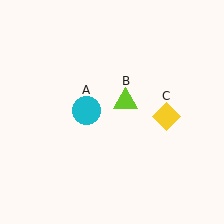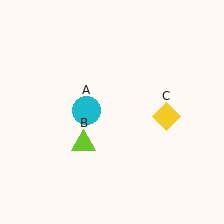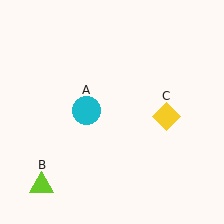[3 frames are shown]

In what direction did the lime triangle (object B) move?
The lime triangle (object B) moved down and to the left.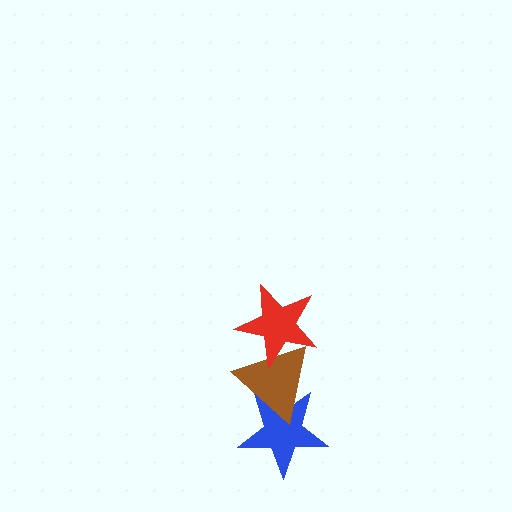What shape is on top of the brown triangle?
The red star is on top of the brown triangle.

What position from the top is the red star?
The red star is 1st from the top.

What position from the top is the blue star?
The blue star is 3rd from the top.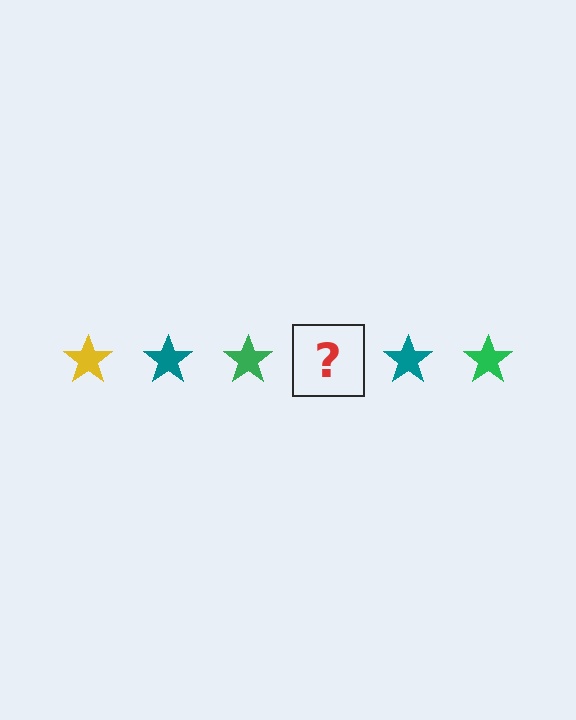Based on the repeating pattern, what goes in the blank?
The blank should be a yellow star.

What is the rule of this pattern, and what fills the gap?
The rule is that the pattern cycles through yellow, teal, green stars. The gap should be filled with a yellow star.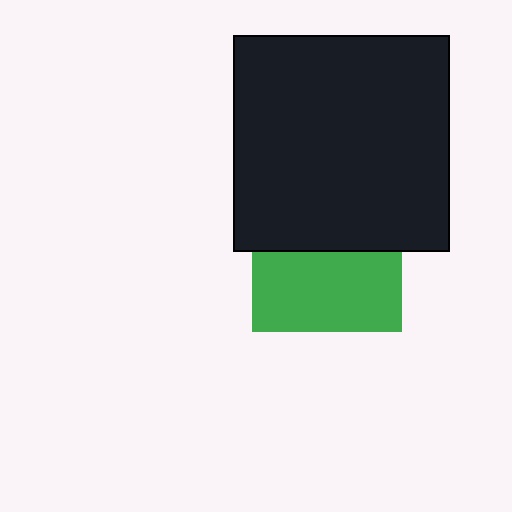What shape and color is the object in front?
The object in front is a black square.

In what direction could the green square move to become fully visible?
The green square could move down. That would shift it out from behind the black square entirely.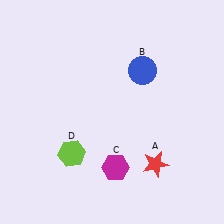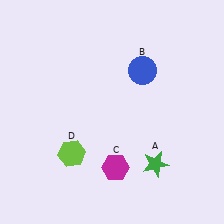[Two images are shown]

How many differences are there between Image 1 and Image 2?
There is 1 difference between the two images.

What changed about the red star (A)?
In Image 1, A is red. In Image 2, it changed to green.